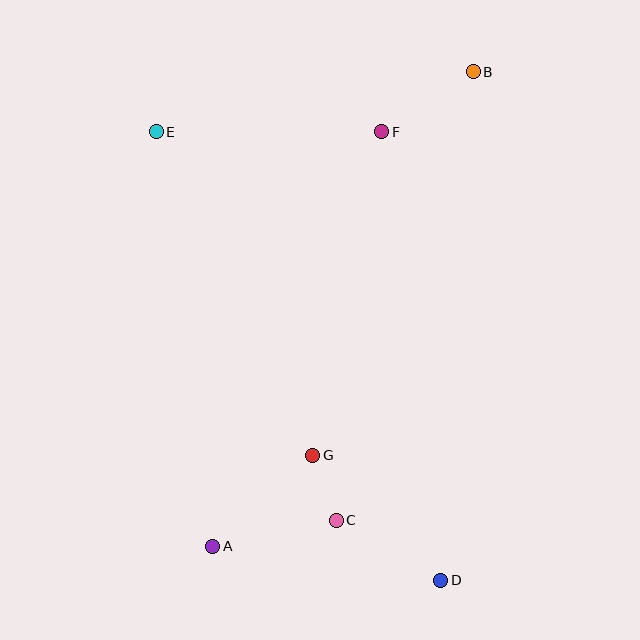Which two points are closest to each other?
Points C and G are closest to each other.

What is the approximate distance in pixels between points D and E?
The distance between D and E is approximately 531 pixels.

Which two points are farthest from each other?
Points A and B are farthest from each other.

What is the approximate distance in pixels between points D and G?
The distance between D and G is approximately 179 pixels.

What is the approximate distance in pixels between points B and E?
The distance between B and E is approximately 323 pixels.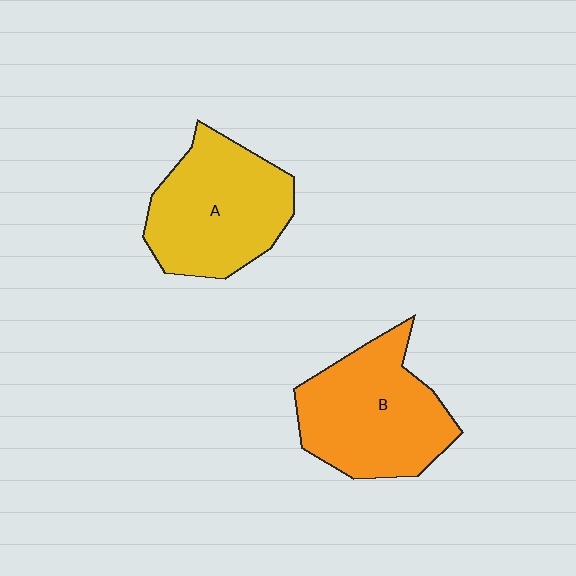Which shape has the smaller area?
Shape A (yellow).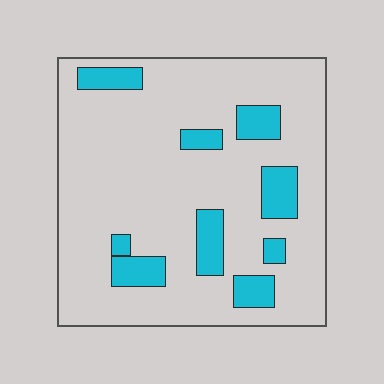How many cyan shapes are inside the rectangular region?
9.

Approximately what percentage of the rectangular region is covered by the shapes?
Approximately 15%.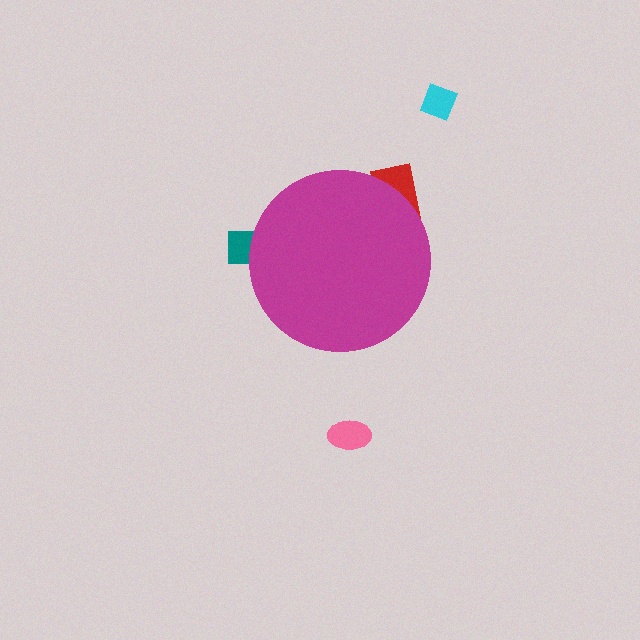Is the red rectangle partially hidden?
Yes, the red rectangle is partially hidden behind the magenta circle.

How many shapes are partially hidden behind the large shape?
2 shapes are partially hidden.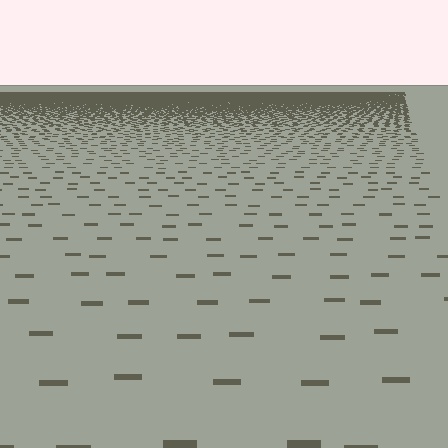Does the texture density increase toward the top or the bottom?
Density increases toward the top.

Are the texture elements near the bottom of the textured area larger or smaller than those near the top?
Larger. Near the bottom, elements are closer to the viewer and appear at a bigger on-screen size.